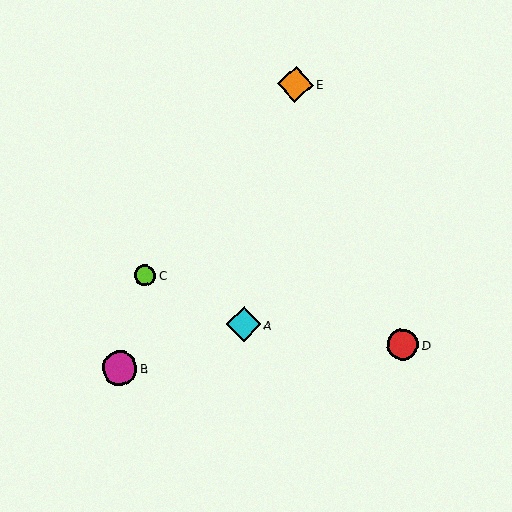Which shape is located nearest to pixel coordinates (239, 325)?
The cyan diamond (labeled A) at (244, 324) is nearest to that location.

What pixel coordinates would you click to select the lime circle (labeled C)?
Click at (145, 275) to select the lime circle C.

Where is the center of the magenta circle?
The center of the magenta circle is at (120, 368).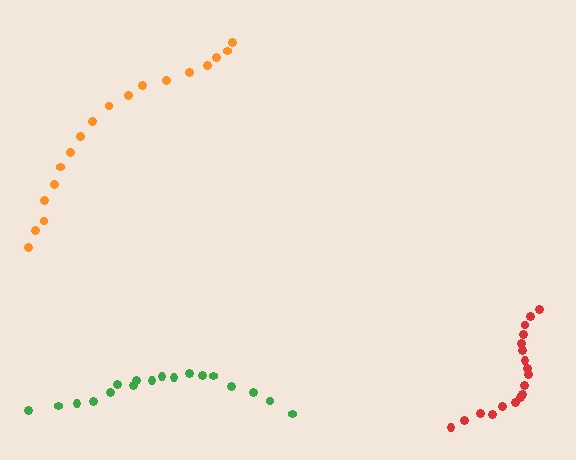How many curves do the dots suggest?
There are 3 distinct paths.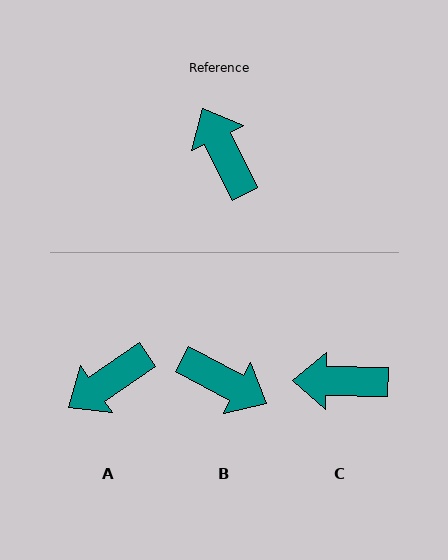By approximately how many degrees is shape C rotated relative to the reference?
Approximately 63 degrees counter-clockwise.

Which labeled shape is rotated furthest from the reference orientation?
B, about 144 degrees away.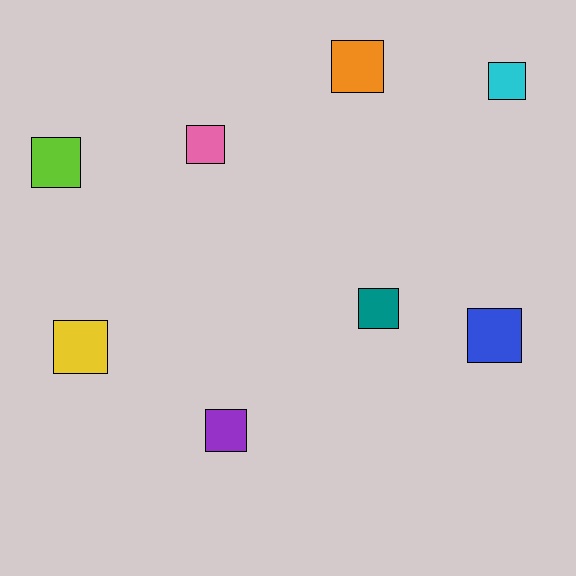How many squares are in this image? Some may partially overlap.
There are 8 squares.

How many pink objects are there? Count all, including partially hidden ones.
There is 1 pink object.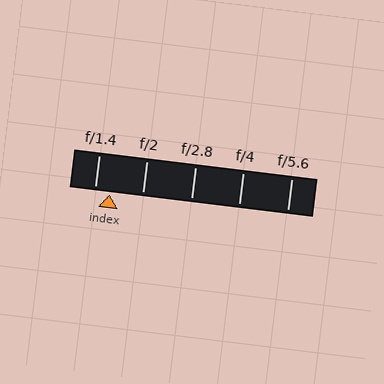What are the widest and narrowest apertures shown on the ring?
The widest aperture shown is f/1.4 and the narrowest is f/5.6.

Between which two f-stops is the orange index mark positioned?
The index mark is between f/1.4 and f/2.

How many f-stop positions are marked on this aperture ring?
There are 5 f-stop positions marked.